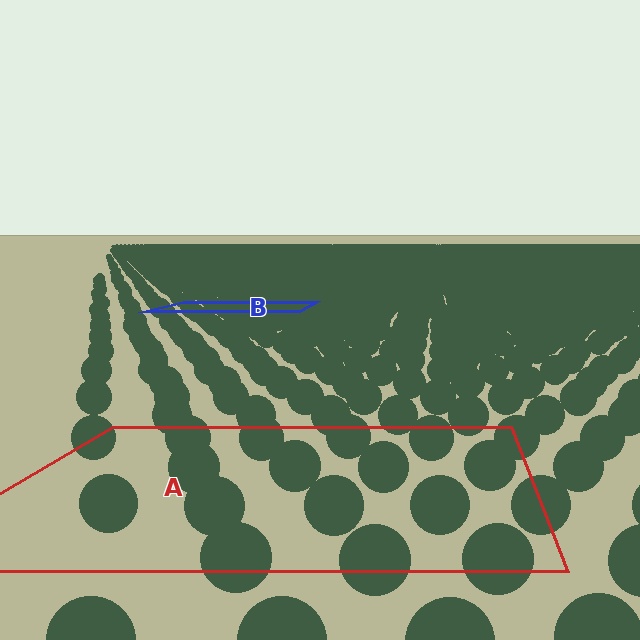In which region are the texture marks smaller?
The texture marks are smaller in region B, because it is farther away.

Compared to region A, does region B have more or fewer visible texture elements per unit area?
Region B has more texture elements per unit area — they are packed more densely because it is farther away.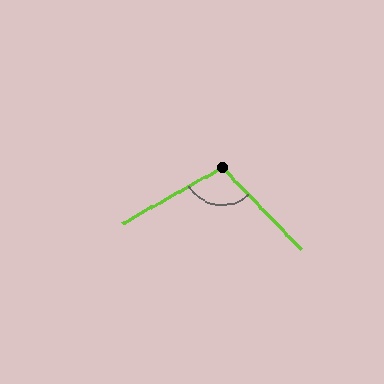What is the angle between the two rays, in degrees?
Approximately 105 degrees.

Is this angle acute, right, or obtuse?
It is obtuse.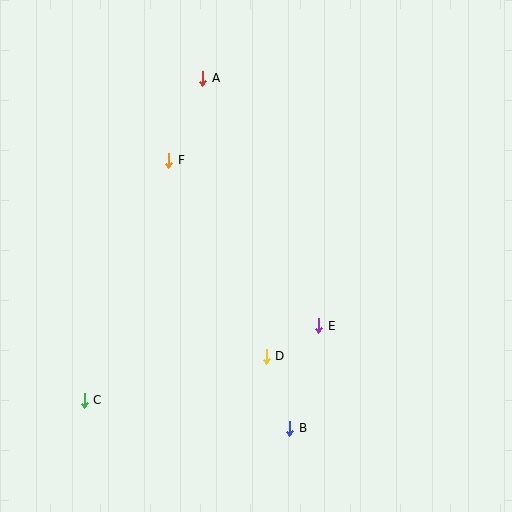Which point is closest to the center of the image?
Point E at (319, 326) is closest to the center.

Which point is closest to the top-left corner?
Point A is closest to the top-left corner.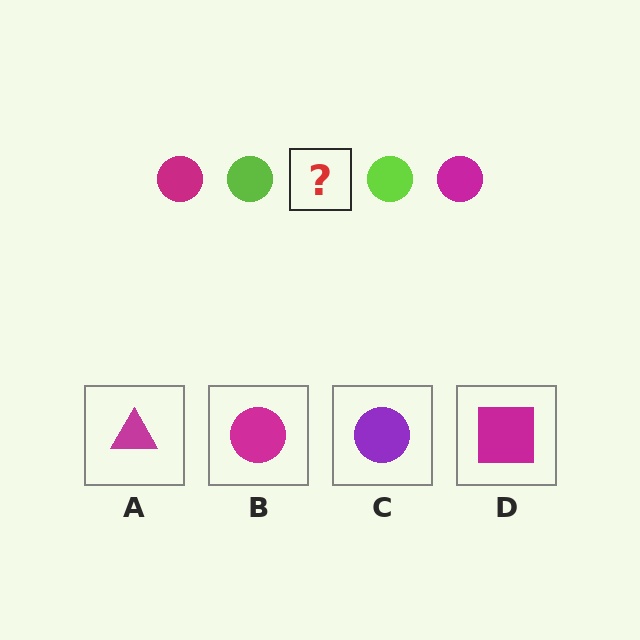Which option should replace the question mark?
Option B.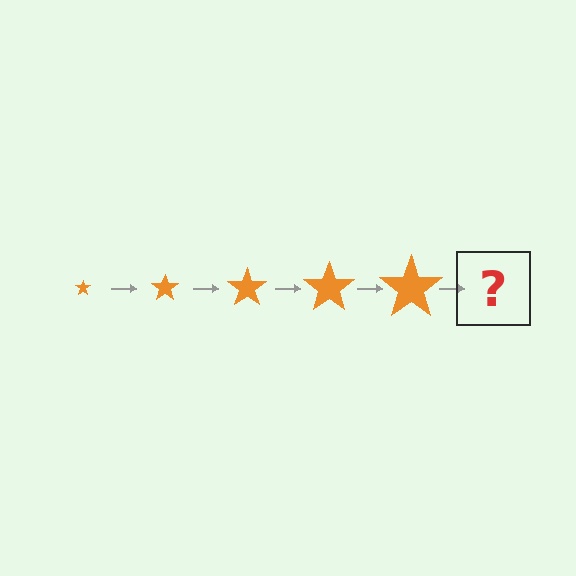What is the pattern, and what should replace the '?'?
The pattern is that the star gets progressively larger each step. The '?' should be an orange star, larger than the previous one.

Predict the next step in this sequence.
The next step is an orange star, larger than the previous one.